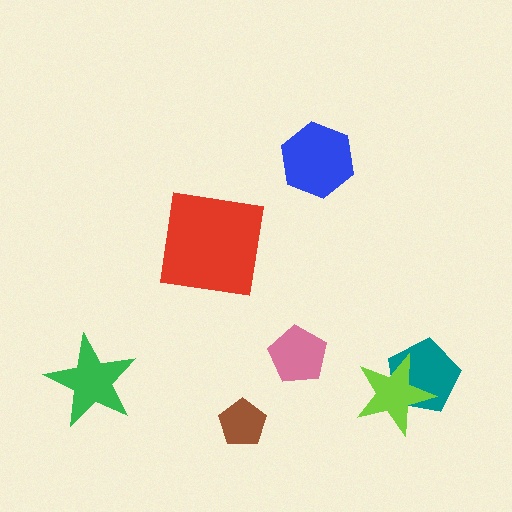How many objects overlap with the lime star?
1 object overlaps with the lime star.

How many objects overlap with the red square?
0 objects overlap with the red square.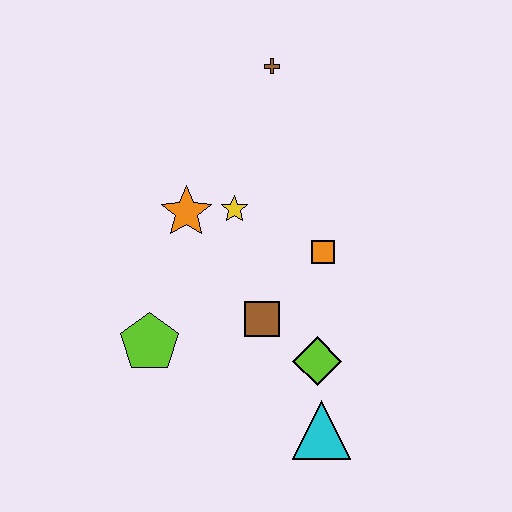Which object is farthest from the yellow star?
The cyan triangle is farthest from the yellow star.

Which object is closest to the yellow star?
The orange star is closest to the yellow star.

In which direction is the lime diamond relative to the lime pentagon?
The lime diamond is to the right of the lime pentagon.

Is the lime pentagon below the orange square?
Yes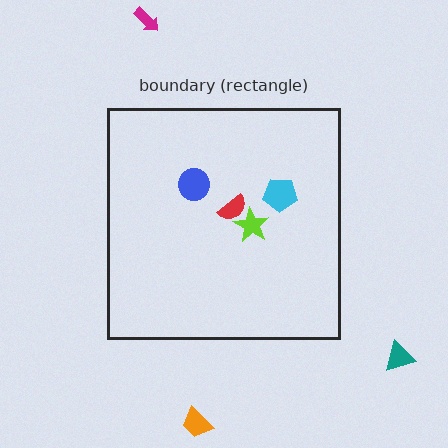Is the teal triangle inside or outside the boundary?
Outside.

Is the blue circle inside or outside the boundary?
Inside.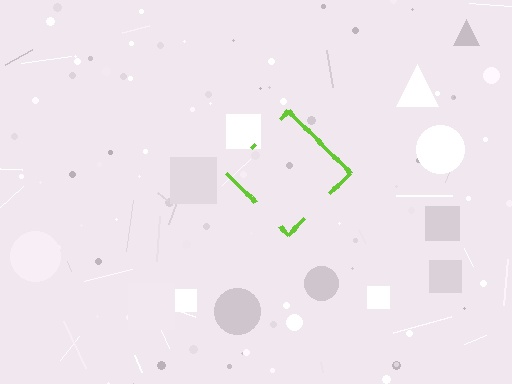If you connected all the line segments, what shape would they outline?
They would outline a diamond.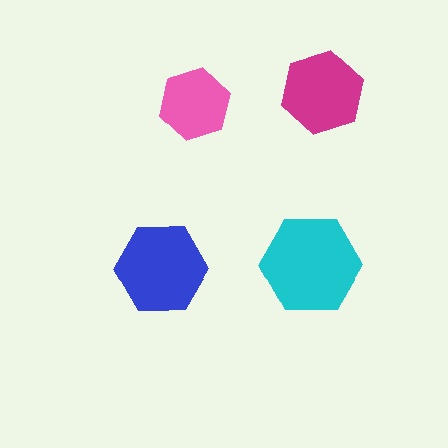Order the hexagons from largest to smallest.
the cyan one, the blue one, the magenta one, the pink one.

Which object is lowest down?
The blue hexagon is bottommost.